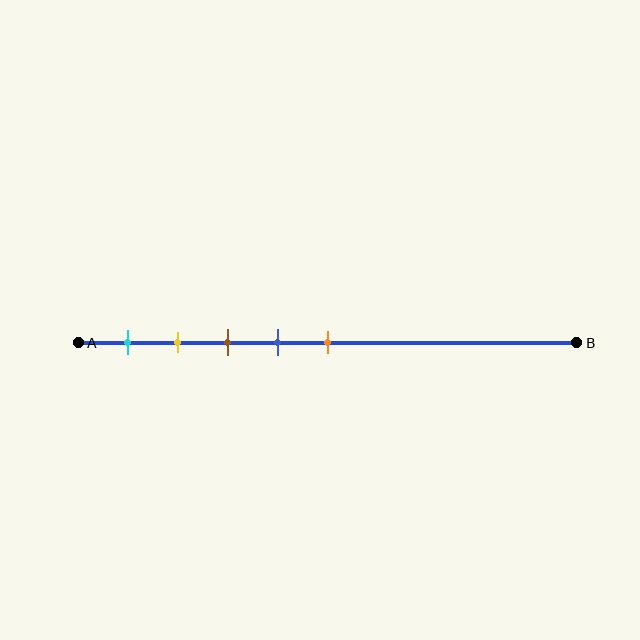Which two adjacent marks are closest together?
The yellow and brown marks are the closest adjacent pair.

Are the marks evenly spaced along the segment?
Yes, the marks are approximately evenly spaced.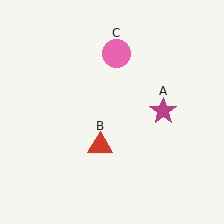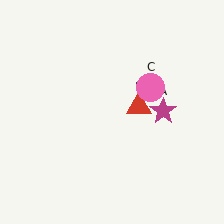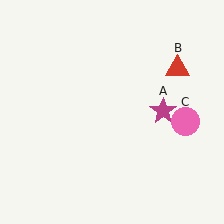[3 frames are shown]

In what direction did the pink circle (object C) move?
The pink circle (object C) moved down and to the right.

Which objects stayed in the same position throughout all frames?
Magenta star (object A) remained stationary.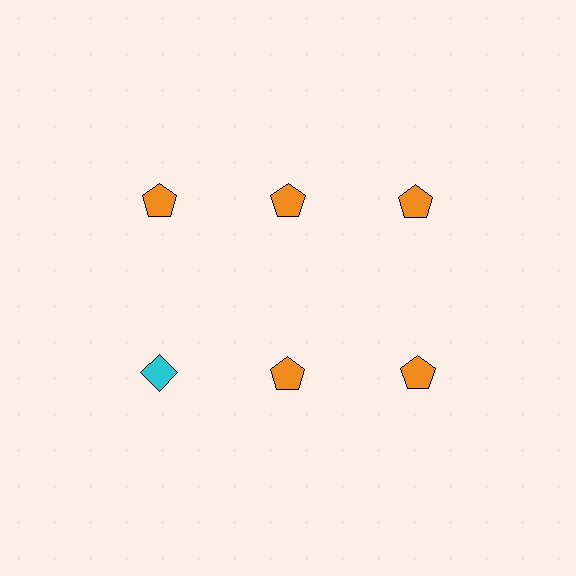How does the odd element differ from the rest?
It differs in both color (cyan instead of orange) and shape (diamond instead of pentagon).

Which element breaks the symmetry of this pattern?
The cyan diamond in the second row, leftmost column breaks the symmetry. All other shapes are orange pentagons.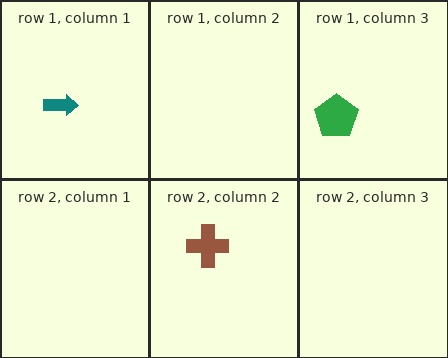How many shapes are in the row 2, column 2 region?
1.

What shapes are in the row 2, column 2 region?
The brown cross.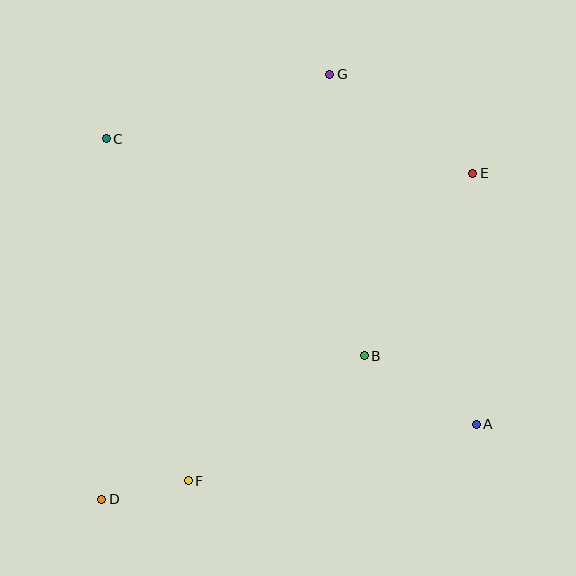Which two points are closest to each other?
Points D and F are closest to each other.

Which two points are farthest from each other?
Points D and E are farthest from each other.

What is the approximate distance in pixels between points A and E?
The distance between A and E is approximately 251 pixels.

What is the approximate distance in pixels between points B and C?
The distance between B and C is approximately 337 pixels.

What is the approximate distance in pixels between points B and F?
The distance between B and F is approximately 216 pixels.